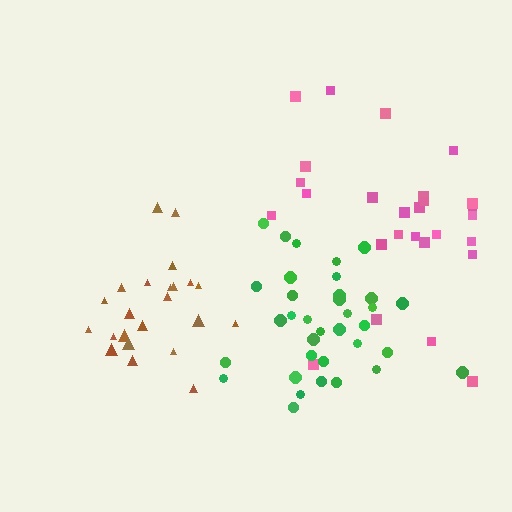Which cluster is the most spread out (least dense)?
Pink.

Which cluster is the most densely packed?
Green.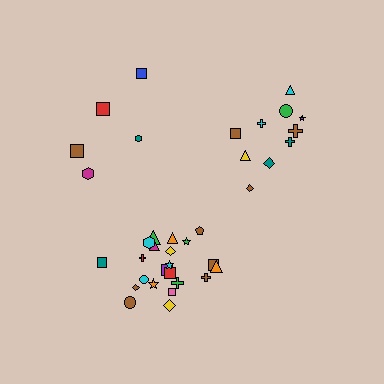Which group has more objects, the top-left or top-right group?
The top-right group.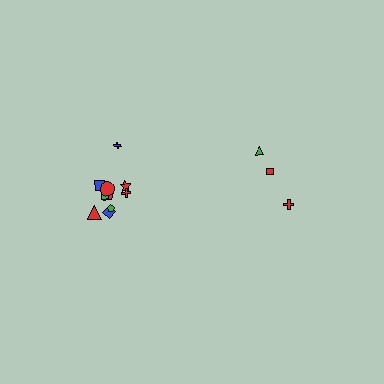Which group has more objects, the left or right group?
The left group.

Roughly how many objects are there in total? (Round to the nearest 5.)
Roughly 15 objects in total.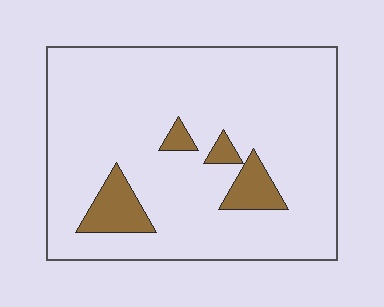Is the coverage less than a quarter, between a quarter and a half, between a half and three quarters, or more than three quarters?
Less than a quarter.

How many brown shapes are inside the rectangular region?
4.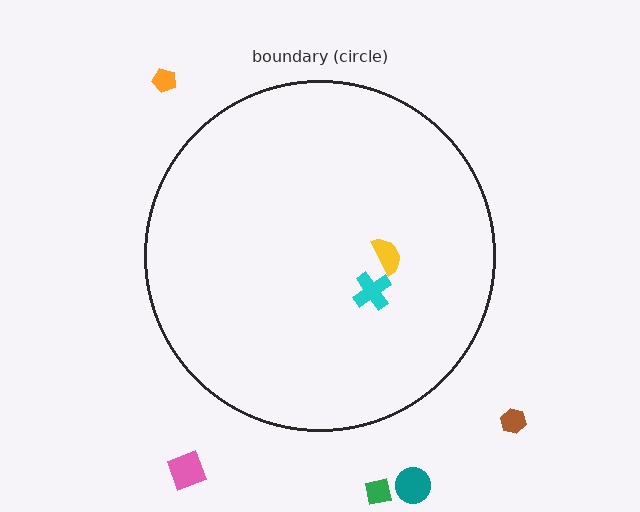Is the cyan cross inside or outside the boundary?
Inside.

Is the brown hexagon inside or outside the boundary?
Outside.